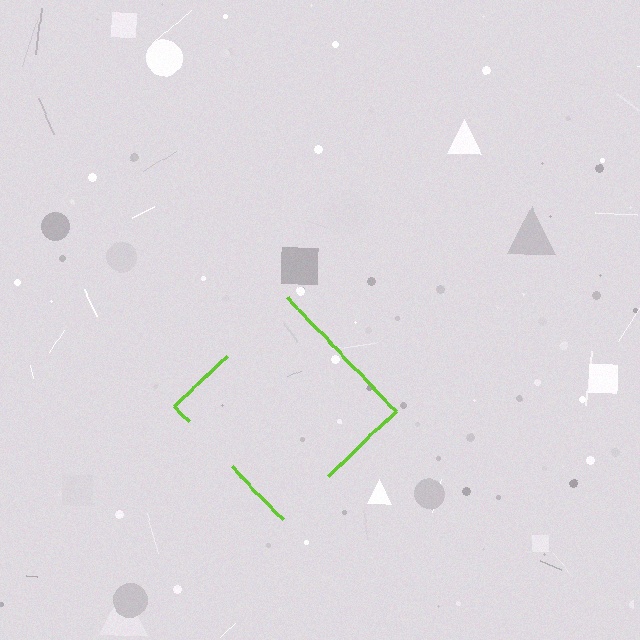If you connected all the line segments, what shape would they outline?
They would outline a diamond.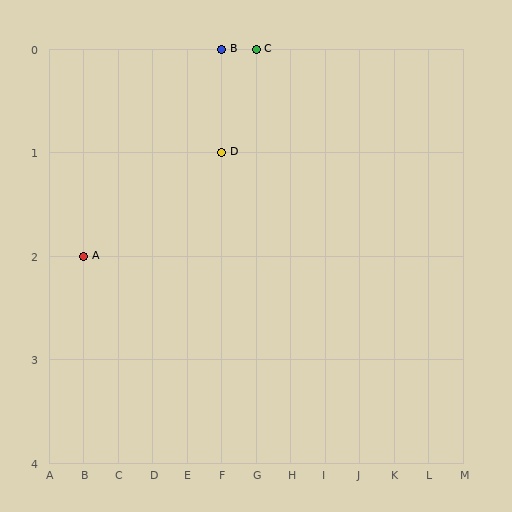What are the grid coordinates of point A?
Point A is at grid coordinates (B, 2).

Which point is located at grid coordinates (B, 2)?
Point A is at (B, 2).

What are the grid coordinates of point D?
Point D is at grid coordinates (F, 1).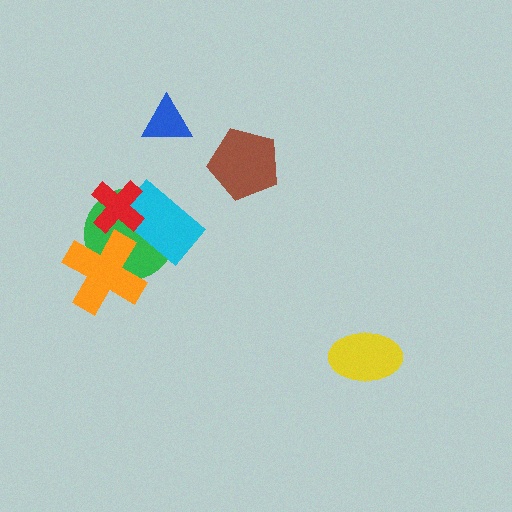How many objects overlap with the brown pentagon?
0 objects overlap with the brown pentagon.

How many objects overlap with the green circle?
3 objects overlap with the green circle.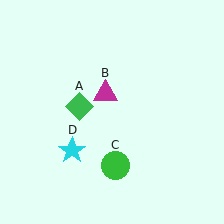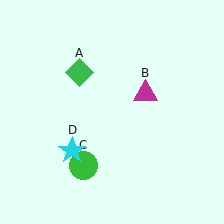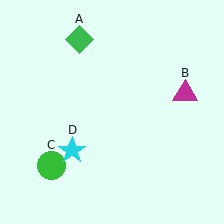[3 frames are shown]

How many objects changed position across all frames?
3 objects changed position: green diamond (object A), magenta triangle (object B), green circle (object C).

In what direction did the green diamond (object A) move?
The green diamond (object A) moved up.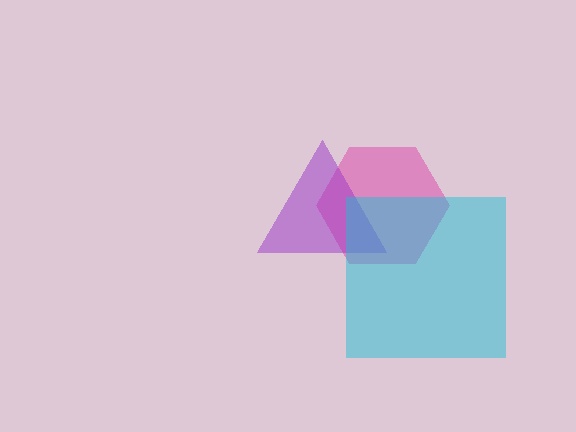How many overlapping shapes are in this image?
There are 3 overlapping shapes in the image.